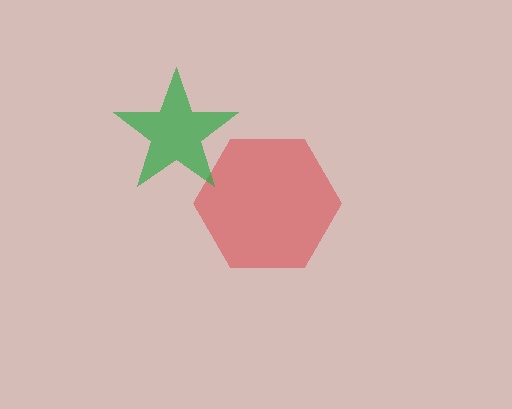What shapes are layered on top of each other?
The layered shapes are: a red hexagon, a green star.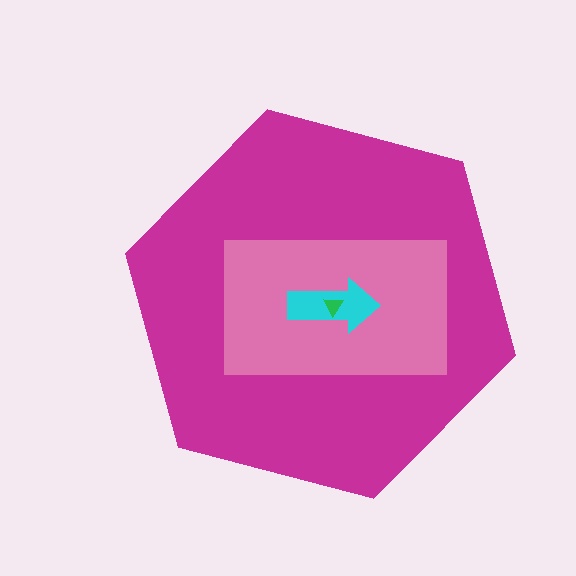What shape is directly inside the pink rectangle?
The cyan arrow.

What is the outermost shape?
The magenta hexagon.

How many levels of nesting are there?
4.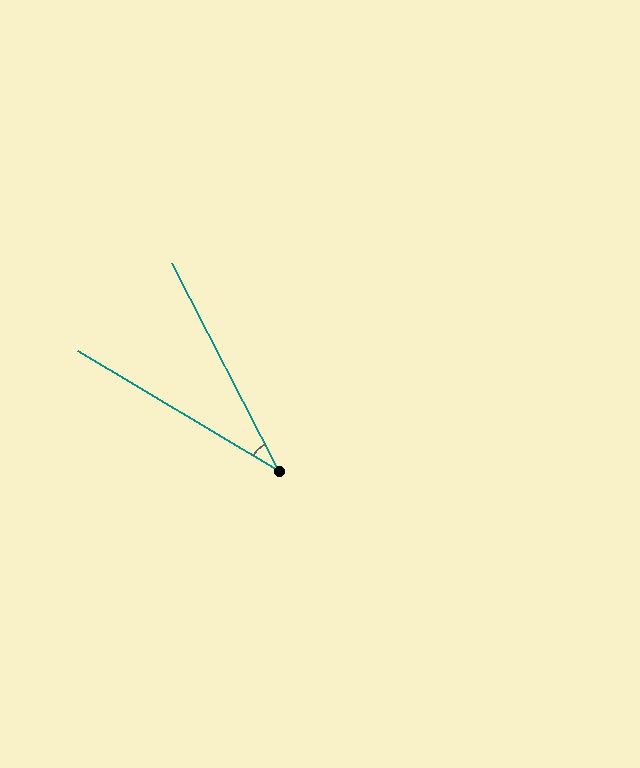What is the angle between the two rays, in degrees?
Approximately 32 degrees.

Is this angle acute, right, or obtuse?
It is acute.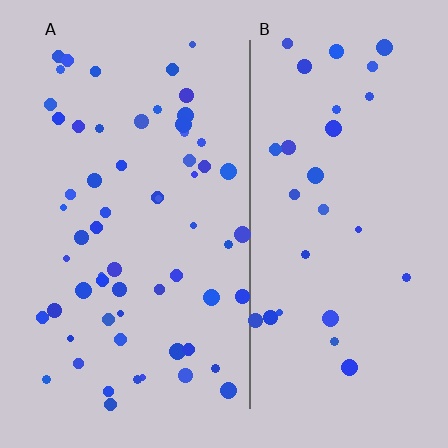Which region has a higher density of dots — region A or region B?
A (the left).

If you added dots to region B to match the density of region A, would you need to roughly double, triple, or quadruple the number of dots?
Approximately double.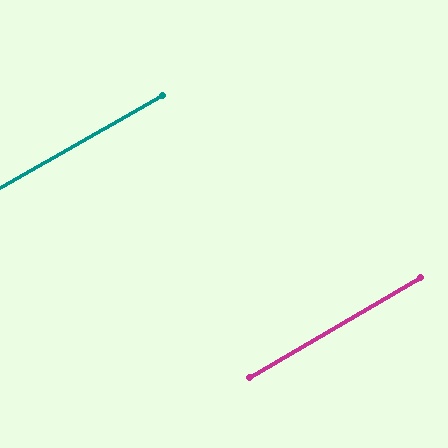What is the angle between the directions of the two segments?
Approximately 1 degree.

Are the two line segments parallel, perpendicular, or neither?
Parallel — their directions differ by only 0.9°.